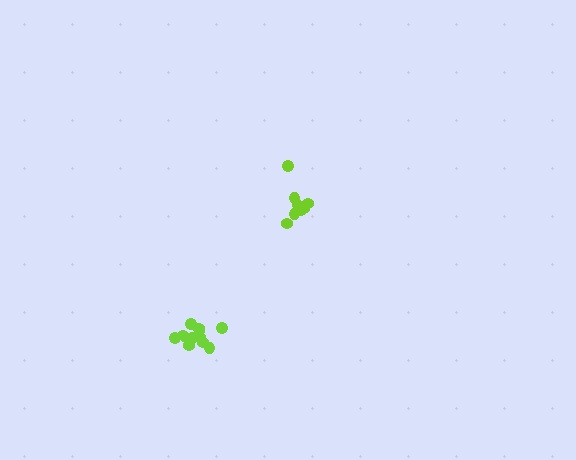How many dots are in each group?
Group 1: 8 dots, Group 2: 12 dots (20 total).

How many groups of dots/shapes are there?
There are 2 groups.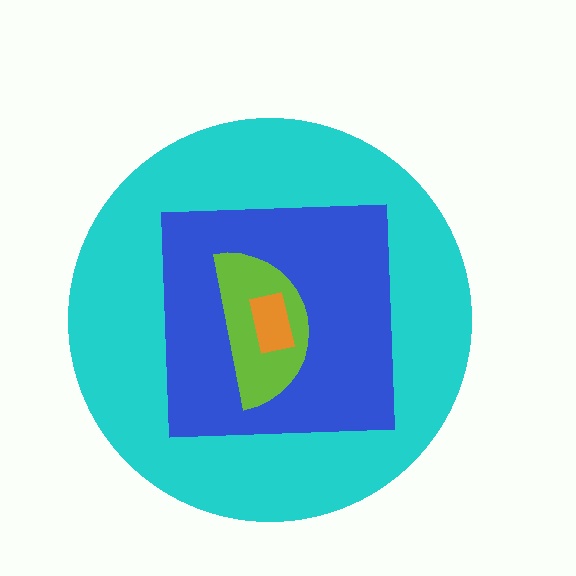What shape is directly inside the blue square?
The lime semicircle.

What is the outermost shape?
The cyan circle.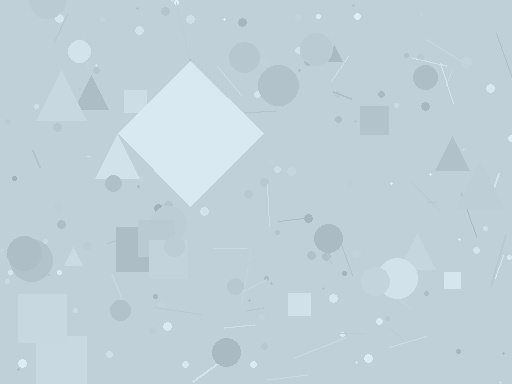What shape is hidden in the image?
A diamond is hidden in the image.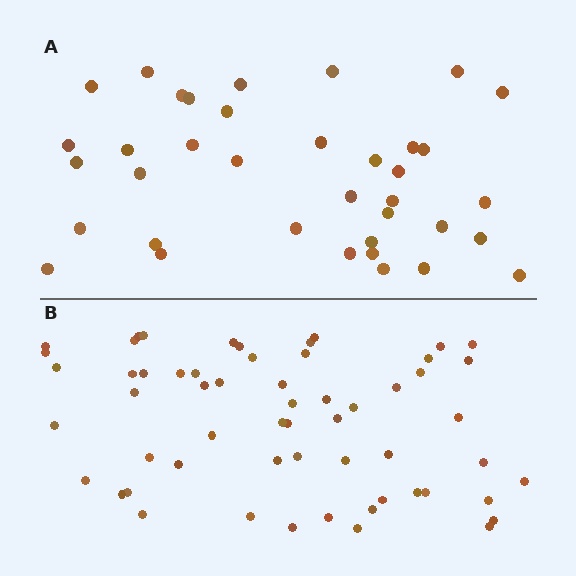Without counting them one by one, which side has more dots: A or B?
Region B (the bottom region) has more dots.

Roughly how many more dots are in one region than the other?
Region B has approximately 20 more dots than region A.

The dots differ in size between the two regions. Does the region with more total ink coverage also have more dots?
No. Region A has more total ink coverage because its dots are larger, but region B actually contains more individual dots. Total area can be misleading — the number of items is what matters here.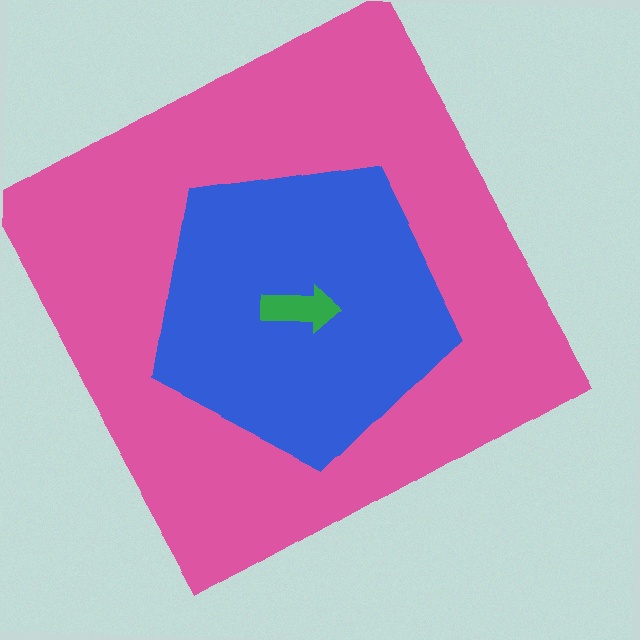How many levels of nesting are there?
3.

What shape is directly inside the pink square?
The blue pentagon.